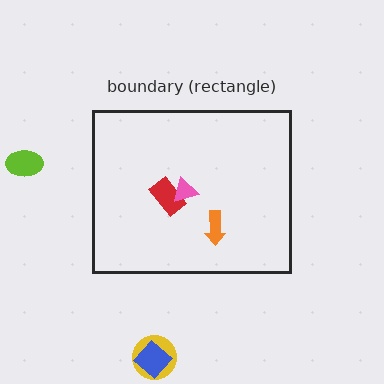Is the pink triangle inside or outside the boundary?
Inside.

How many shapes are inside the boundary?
3 inside, 3 outside.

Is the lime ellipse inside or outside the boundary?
Outside.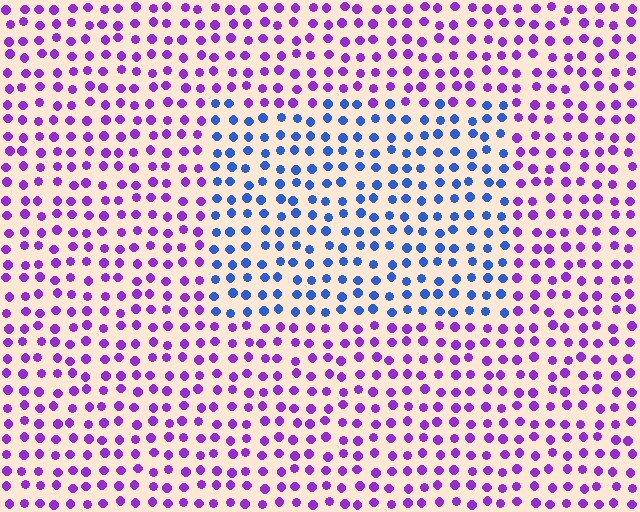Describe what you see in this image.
The image is filled with small purple elements in a uniform arrangement. A rectangle-shaped region is visible where the elements are tinted to a slightly different hue, forming a subtle color boundary.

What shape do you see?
I see a rectangle.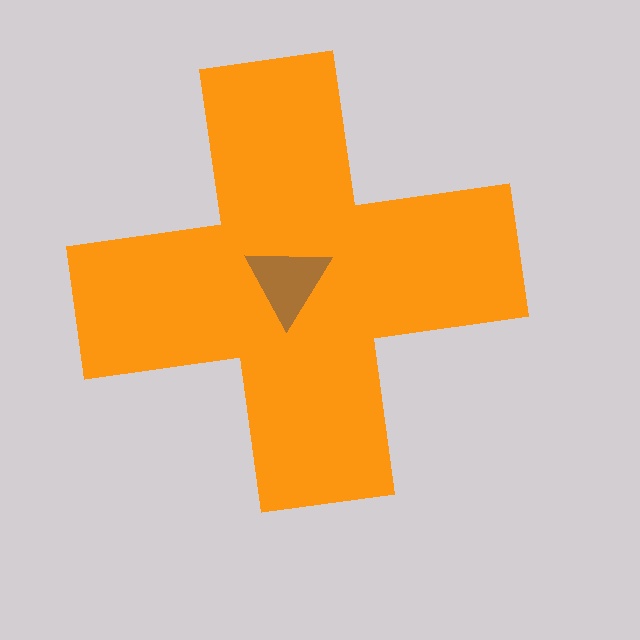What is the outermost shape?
The orange cross.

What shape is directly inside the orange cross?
The brown triangle.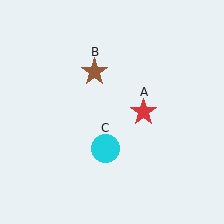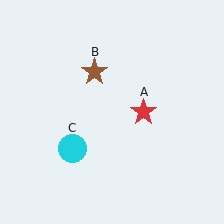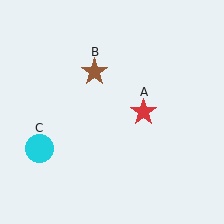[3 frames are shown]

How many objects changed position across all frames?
1 object changed position: cyan circle (object C).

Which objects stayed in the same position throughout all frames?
Red star (object A) and brown star (object B) remained stationary.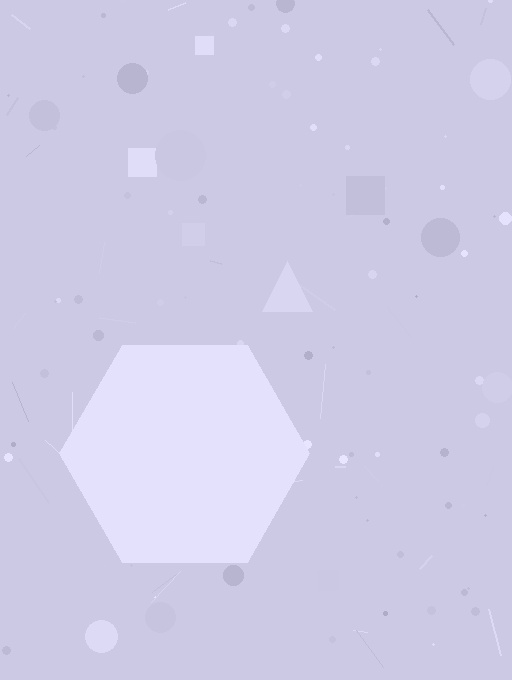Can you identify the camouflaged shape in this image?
The camouflaged shape is a hexagon.